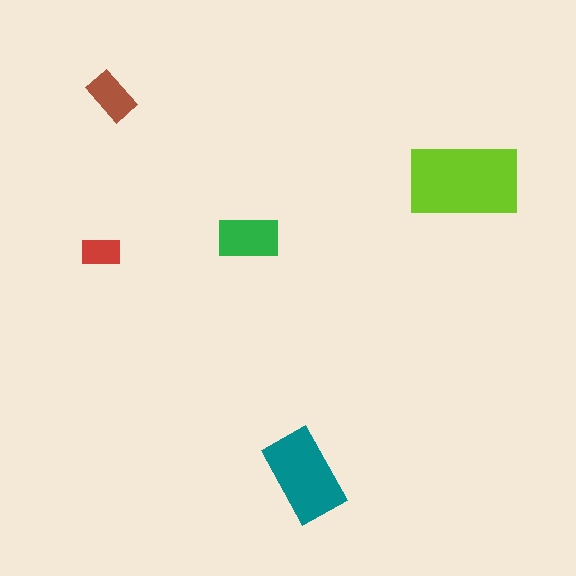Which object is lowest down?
The teal rectangle is bottommost.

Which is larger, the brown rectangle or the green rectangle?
The green one.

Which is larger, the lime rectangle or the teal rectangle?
The lime one.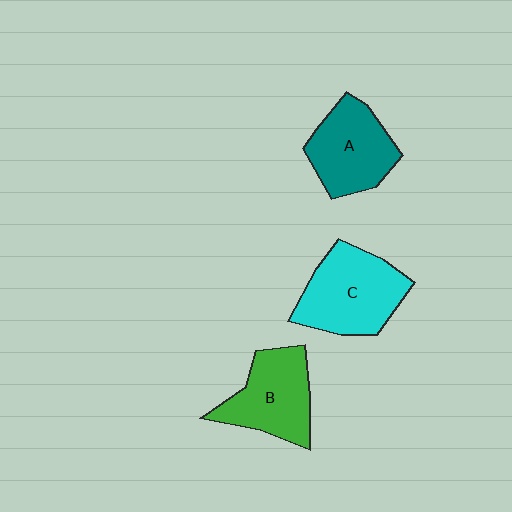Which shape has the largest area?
Shape C (cyan).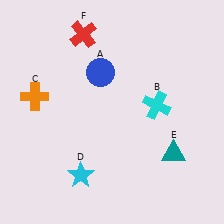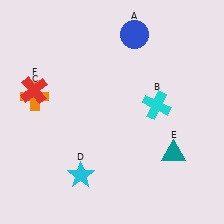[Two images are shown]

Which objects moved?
The objects that moved are: the blue circle (A), the red cross (F).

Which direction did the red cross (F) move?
The red cross (F) moved down.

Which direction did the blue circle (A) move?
The blue circle (A) moved up.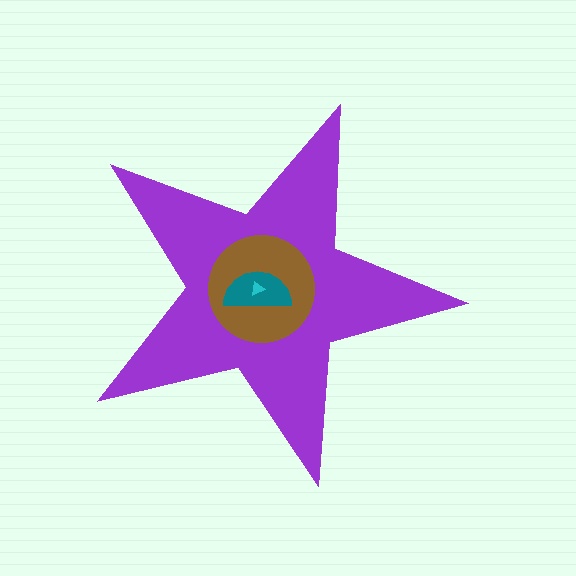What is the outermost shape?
The purple star.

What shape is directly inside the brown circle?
The teal semicircle.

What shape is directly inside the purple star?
The brown circle.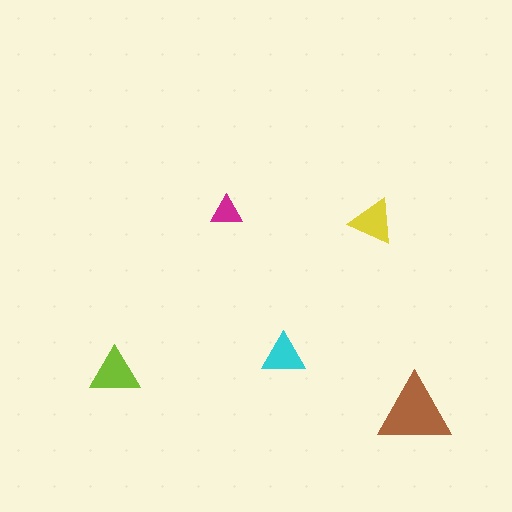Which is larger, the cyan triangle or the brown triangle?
The brown one.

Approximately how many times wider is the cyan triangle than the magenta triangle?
About 1.5 times wider.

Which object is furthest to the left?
The lime triangle is leftmost.